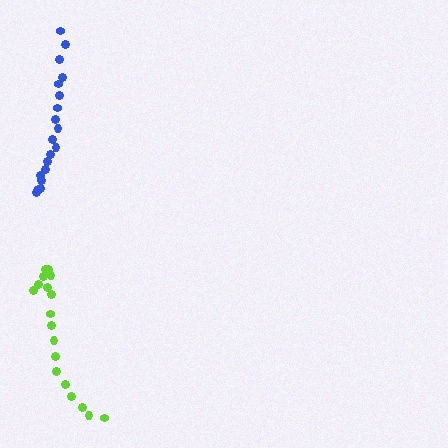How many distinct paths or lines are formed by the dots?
There are 2 distinct paths.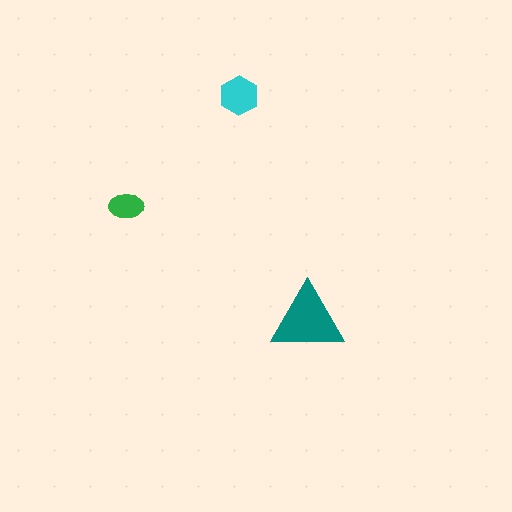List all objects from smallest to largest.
The green ellipse, the cyan hexagon, the teal triangle.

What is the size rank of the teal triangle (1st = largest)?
1st.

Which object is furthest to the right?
The teal triangle is rightmost.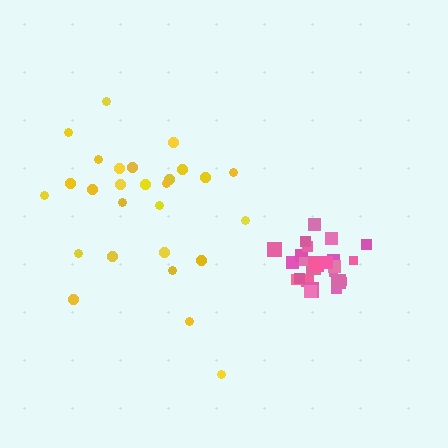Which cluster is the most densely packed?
Pink.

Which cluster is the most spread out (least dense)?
Yellow.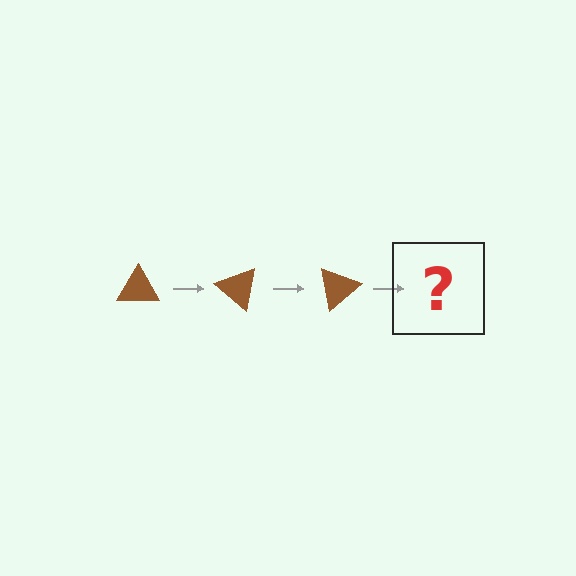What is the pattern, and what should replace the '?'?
The pattern is that the triangle rotates 40 degrees each step. The '?' should be a brown triangle rotated 120 degrees.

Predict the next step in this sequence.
The next step is a brown triangle rotated 120 degrees.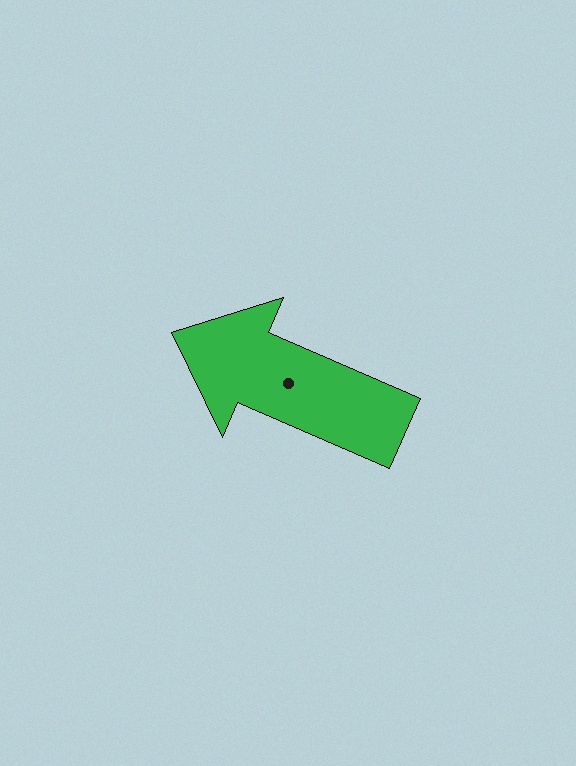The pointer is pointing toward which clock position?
Roughly 10 o'clock.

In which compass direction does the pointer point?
Northwest.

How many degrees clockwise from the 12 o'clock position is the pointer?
Approximately 293 degrees.